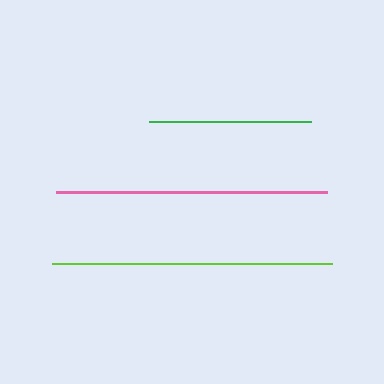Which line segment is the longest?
The lime line is the longest at approximately 280 pixels.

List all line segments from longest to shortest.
From longest to shortest: lime, pink, green.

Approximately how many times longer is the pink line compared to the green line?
The pink line is approximately 1.7 times the length of the green line.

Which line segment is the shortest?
The green line is the shortest at approximately 162 pixels.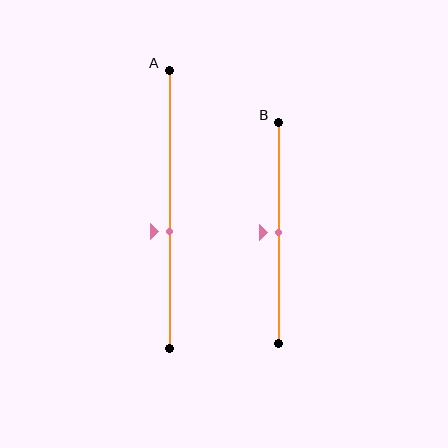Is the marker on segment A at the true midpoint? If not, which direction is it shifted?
No, the marker on segment A is shifted downward by about 8% of the segment length.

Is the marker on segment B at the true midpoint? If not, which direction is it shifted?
Yes, the marker on segment B is at the true midpoint.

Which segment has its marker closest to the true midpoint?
Segment B has its marker closest to the true midpoint.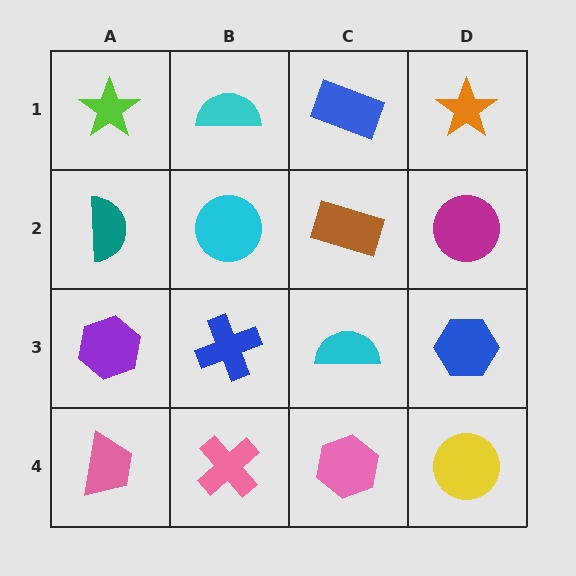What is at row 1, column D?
An orange star.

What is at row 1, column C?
A blue rectangle.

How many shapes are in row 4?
4 shapes.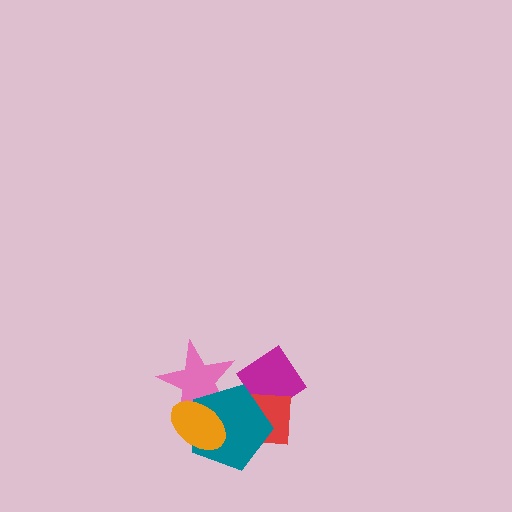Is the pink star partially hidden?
Yes, it is partially covered by another shape.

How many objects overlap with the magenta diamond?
2 objects overlap with the magenta diamond.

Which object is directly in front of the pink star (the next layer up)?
The teal pentagon is directly in front of the pink star.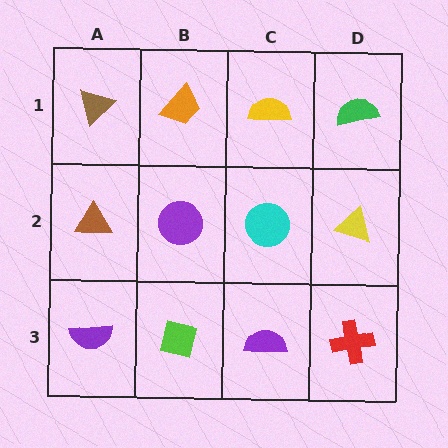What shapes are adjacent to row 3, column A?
A brown triangle (row 2, column A), a lime square (row 3, column B).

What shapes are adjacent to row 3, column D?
A yellow triangle (row 2, column D), a purple semicircle (row 3, column C).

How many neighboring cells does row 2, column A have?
3.